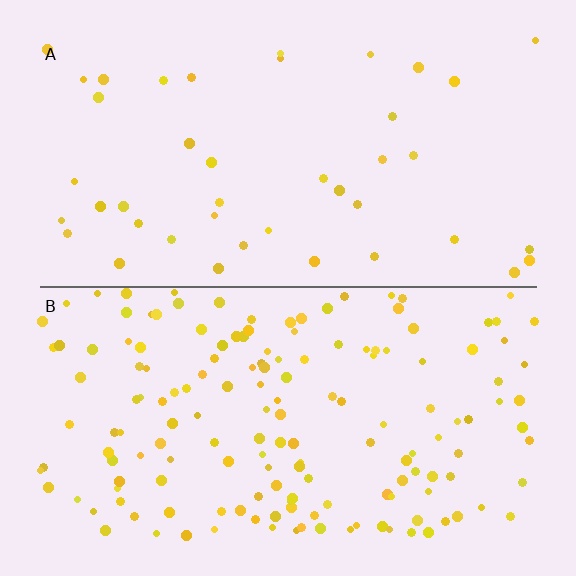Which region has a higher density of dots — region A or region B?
B (the bottom).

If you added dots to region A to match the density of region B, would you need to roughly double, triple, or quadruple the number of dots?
Approximately quadruple.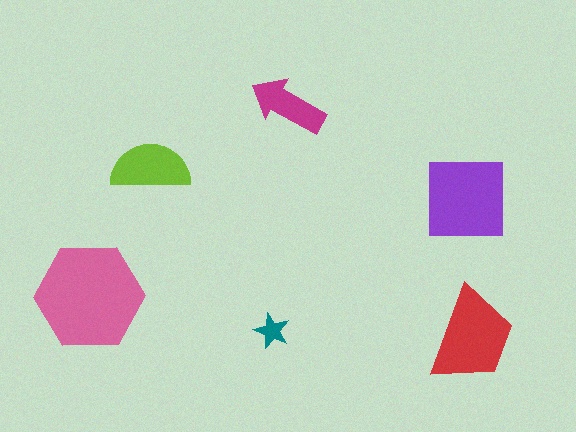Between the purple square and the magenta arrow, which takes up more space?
The purple square.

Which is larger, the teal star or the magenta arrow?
The magenta arrow.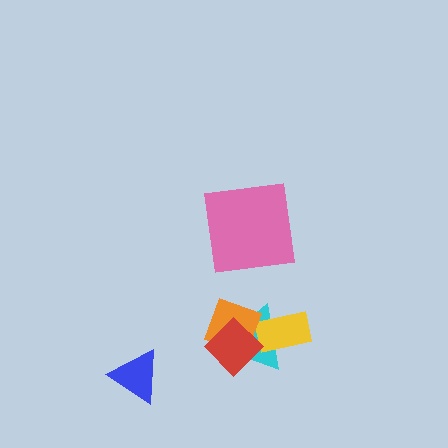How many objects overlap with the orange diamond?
3 objects overlap with the orange diamond.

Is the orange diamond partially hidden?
Yes, it is partially covered by another shape.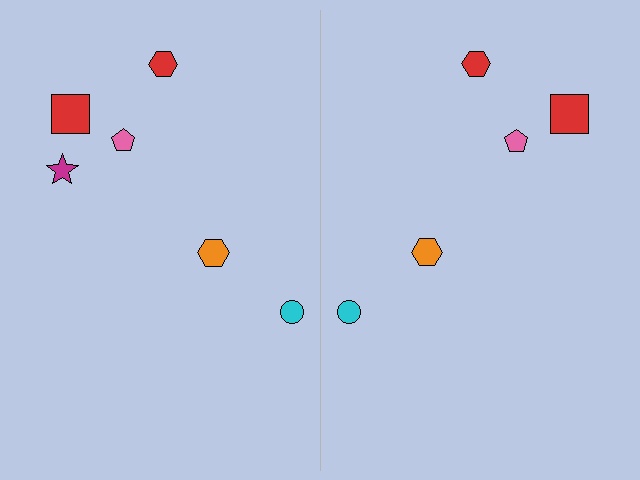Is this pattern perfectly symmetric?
No, the pattern is not perfectly symmetric. A magenta star is missing from the right side.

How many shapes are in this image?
There are 11 shapes in this image.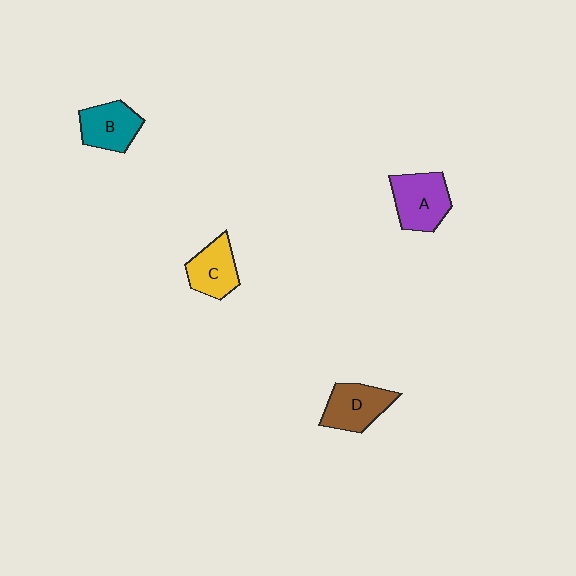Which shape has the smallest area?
Shape C (yellow).